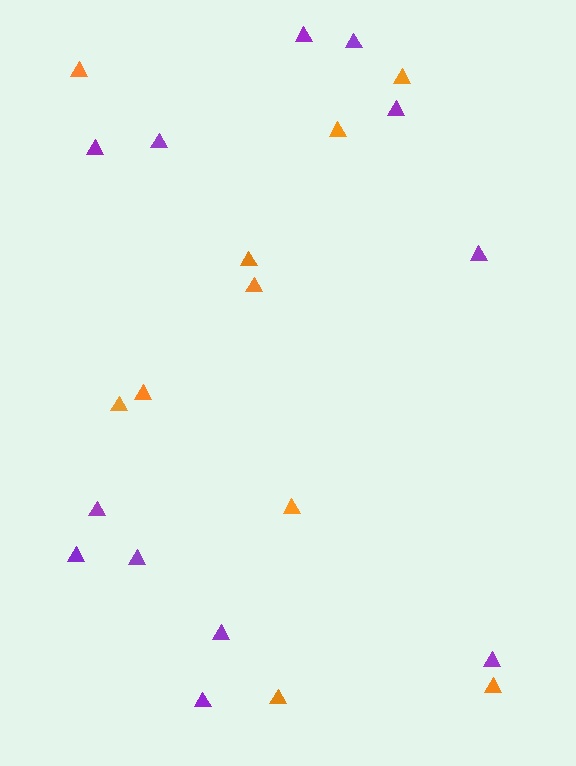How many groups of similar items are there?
There are 2 groups: one group of orange triangles (10) and one group of purple triangles (12).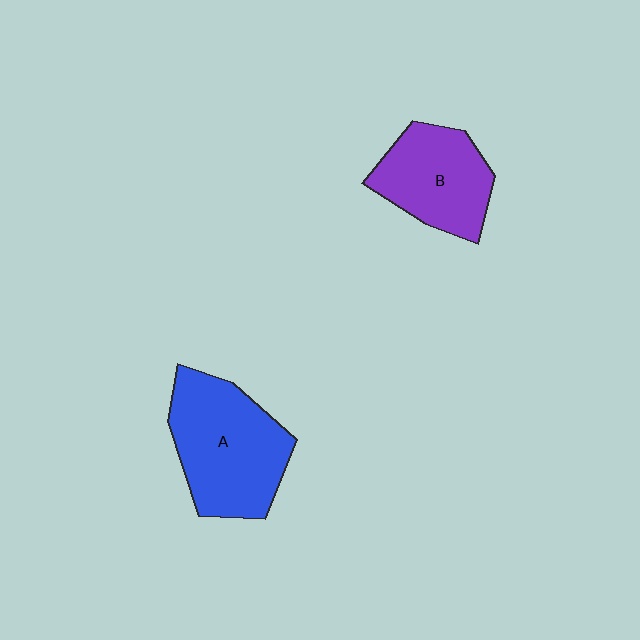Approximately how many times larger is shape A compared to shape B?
Approximately 1.3 times.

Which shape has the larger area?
Shape A (blue).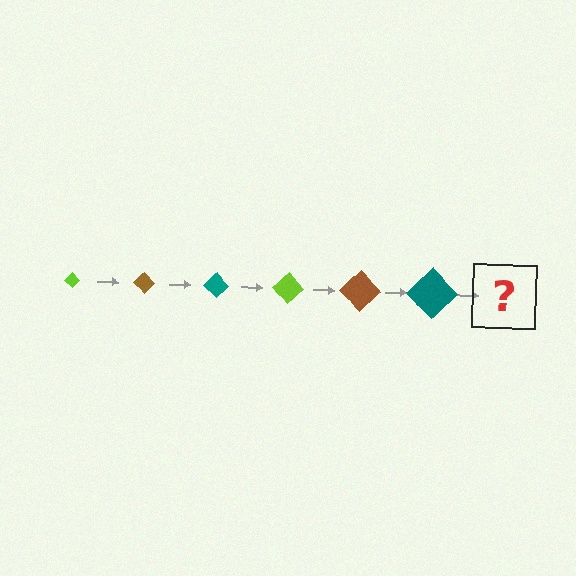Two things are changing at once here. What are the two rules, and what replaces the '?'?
The two rules are that the diamond grows larger each step and the color cycles through lime, brown, and teal. The '?' should be a lime diamond, larger than the previous one.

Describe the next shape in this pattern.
It should be a lime diamond, larger than the previous one.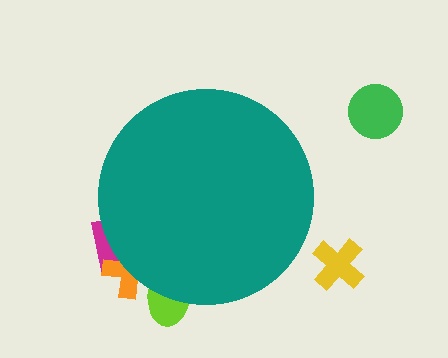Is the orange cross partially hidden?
Yes, the orange cross is partially hidden behind the teal circle.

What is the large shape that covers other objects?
A teal circle.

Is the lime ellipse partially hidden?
Yes, the lime ellipse is partially hidden behind the teal circle.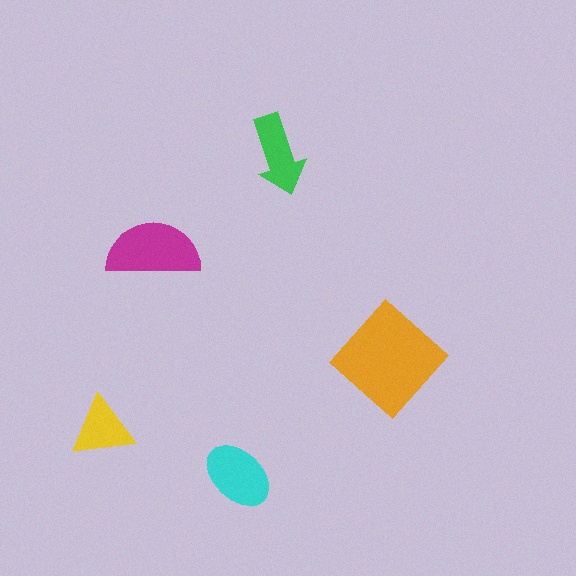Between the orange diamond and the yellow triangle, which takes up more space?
The orange diamond.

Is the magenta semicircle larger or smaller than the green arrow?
Larger.